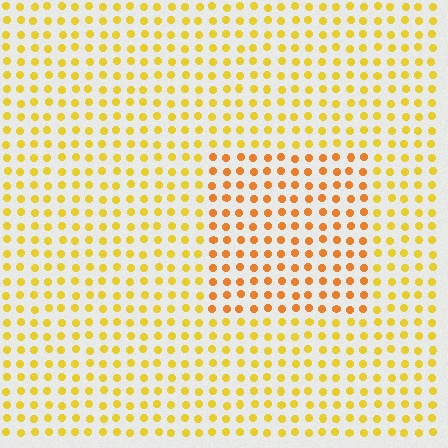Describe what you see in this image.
The image is filled with small yellow elements in a uniform arrangement. A rectangle-shaped region is visible where the elements are tinted to a slightly different hue, forming a subtle color boundary.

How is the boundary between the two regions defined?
The boundary is defined purely by a slight shift in hue (about 26 degrees). Spacing, size, and orientation are identical on both sides.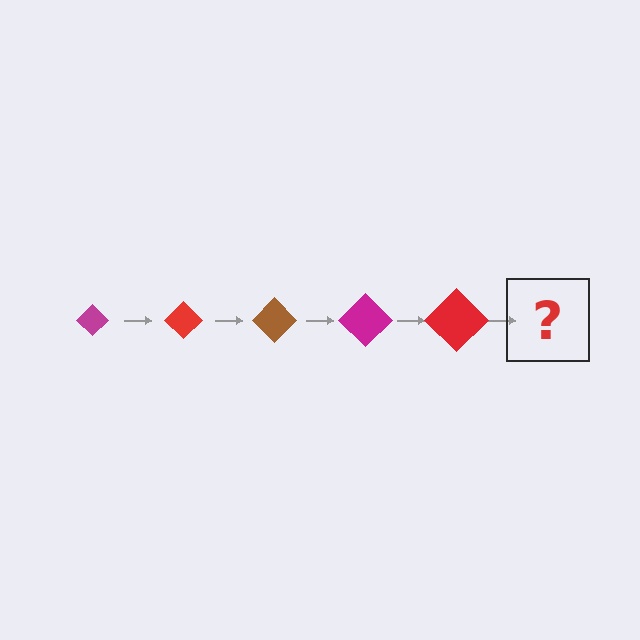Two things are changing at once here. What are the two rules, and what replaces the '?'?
The two rules are that the diamond grows larger each step and the color cycles through magenta, red, and brown. The '?' should be a brown diamond, larger than the previous one.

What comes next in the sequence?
The next element should be a brown diamond, larger than the previous one.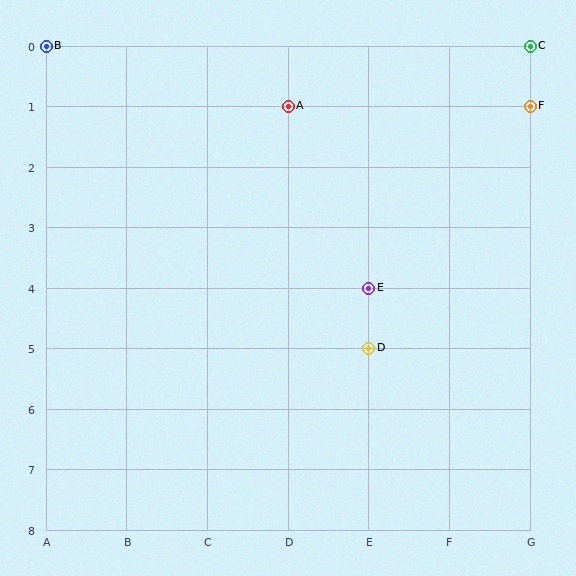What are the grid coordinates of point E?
Point E is at grid coordinates (E, 4).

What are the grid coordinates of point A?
Point A is at grid coordinates (D, 1).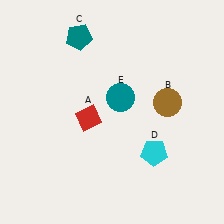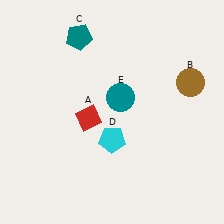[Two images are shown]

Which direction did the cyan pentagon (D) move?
The cyan pentagon (D) moved left.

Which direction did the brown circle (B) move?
The brown circle (B) moved right.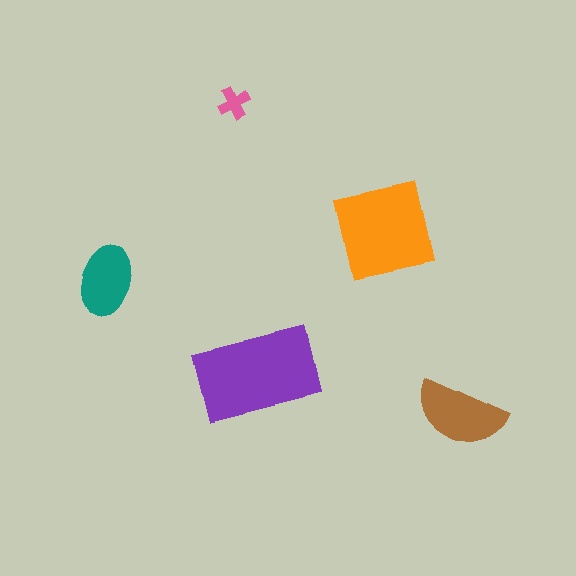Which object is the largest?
The purple rectangle.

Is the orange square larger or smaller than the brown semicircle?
Larger.